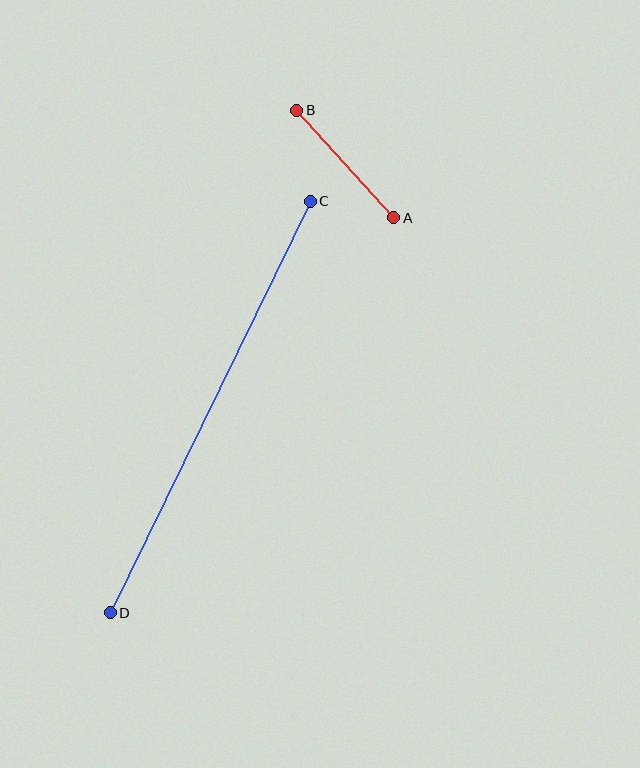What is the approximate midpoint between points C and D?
The midpoint is at approximately (210, 407) pixels.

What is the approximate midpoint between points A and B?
The midpoint is at approximately (345, 164) pixels.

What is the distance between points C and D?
The distance is approximately 457 pixels.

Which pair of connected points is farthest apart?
Points C and D are farthest apart.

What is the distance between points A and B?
The distance is approximately 145 pixels.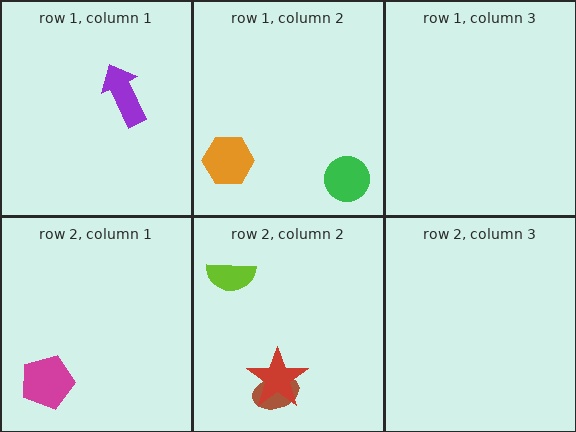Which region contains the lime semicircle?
The row 2, column 2 region.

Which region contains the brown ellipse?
The row 2, column 2 region.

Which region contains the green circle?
The row 1, column 2 region.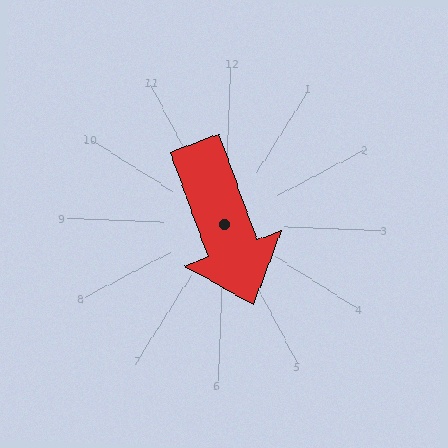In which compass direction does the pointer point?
South.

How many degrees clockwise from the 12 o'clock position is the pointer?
Approximately 158 degrees.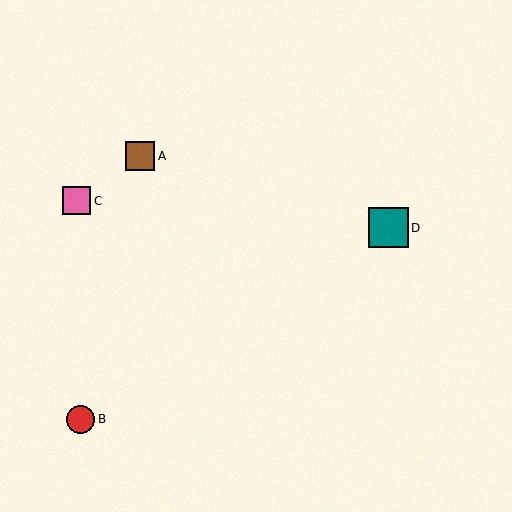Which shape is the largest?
The teal square (labeled D) is the largest.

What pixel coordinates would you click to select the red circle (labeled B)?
Click at (80, 419) to select the red circle B.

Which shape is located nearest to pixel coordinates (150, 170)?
The brown square (labeled A) at (140, 156) is nearest to that location.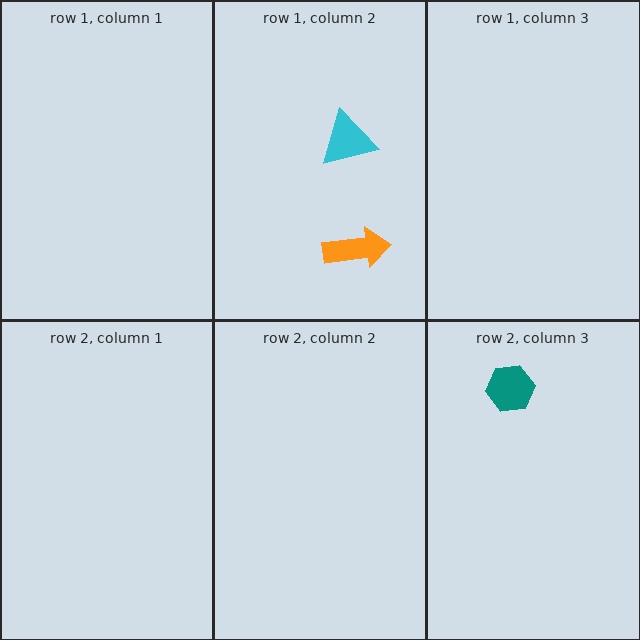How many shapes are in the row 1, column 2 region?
2.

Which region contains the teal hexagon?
The row 2, column 3 region.